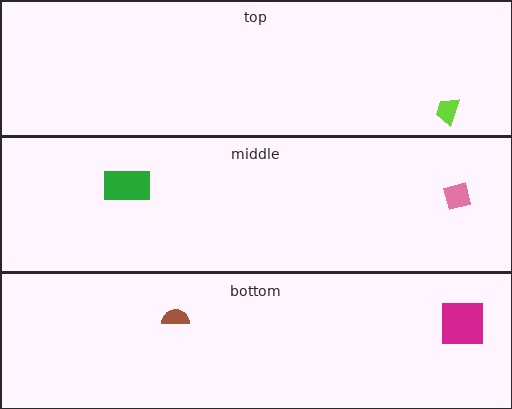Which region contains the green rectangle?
The middle region.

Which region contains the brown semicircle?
The bottom region.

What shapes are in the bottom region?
The brown semicircle, the magenta square.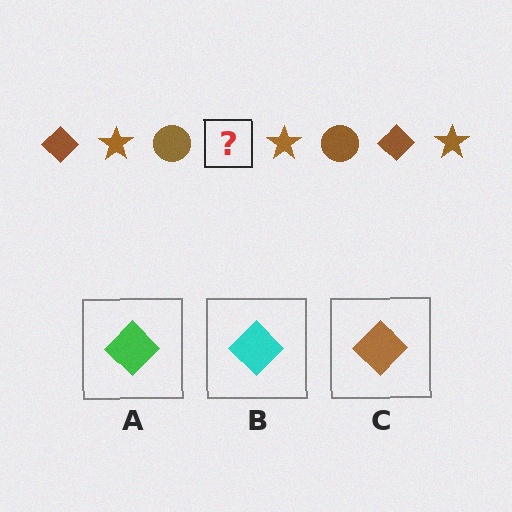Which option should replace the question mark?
Option C.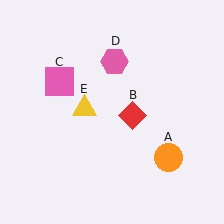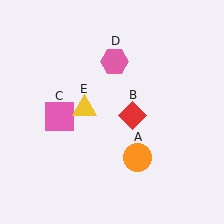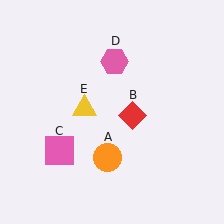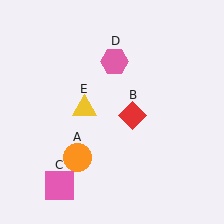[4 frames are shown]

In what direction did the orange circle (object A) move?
The orange circle (object A) moved left.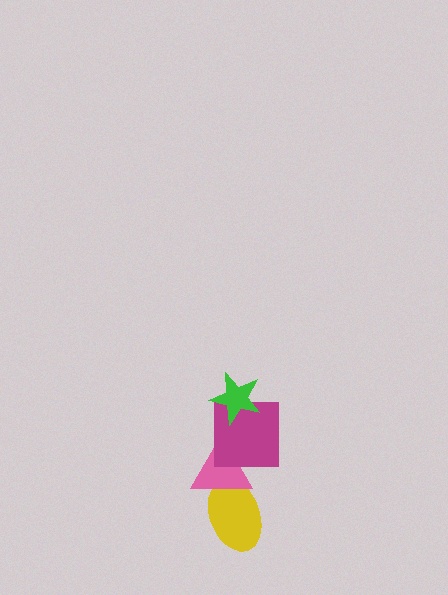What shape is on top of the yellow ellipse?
The pink triangle is on top of the yellow ellipse.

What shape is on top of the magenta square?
The green star is on top of the magenta square.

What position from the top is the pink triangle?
The pink triangle is 3rd from the top.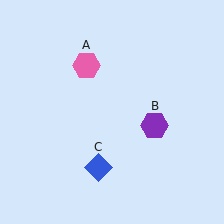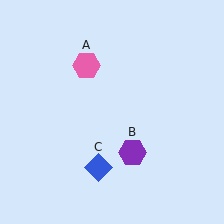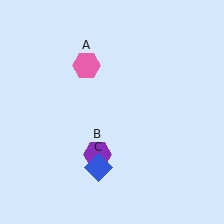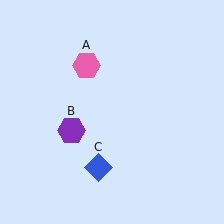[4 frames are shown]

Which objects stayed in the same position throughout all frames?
Pink hexagon (object A) and blue diamond (object C) remained stationary.